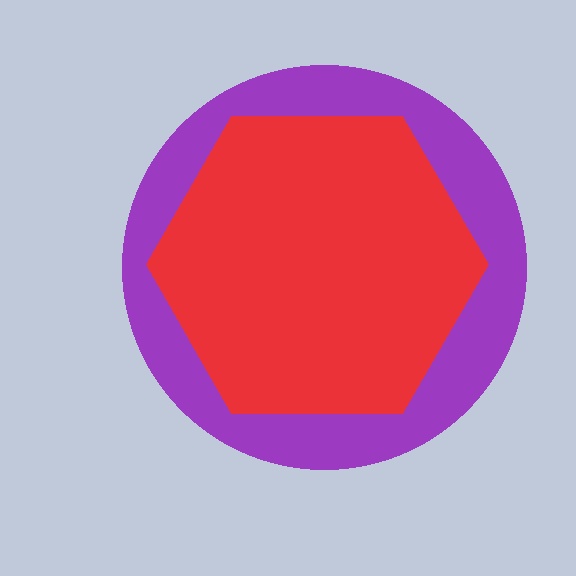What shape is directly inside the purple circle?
The red hexagon.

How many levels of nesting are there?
2.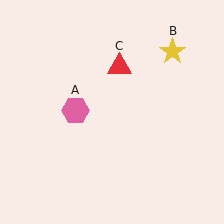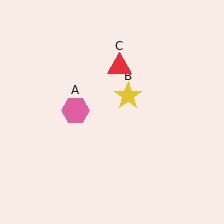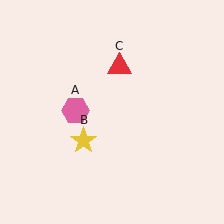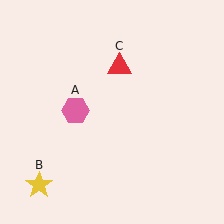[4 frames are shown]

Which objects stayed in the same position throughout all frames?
Pink hexagon (object A) and red triangle (object C) remained stationary.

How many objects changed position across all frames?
1 object changed position: yellow star (object B).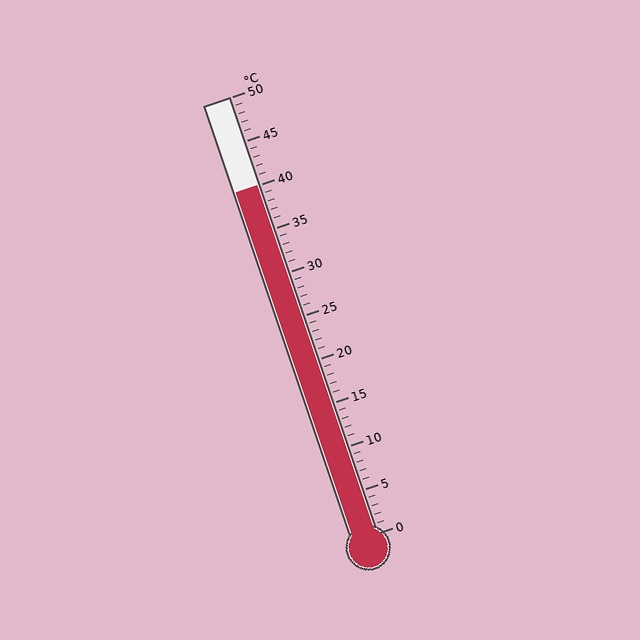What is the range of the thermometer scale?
The thermometer scale ranges from 0°C to 50°C.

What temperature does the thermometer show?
The thermometer shows approximately 40°C.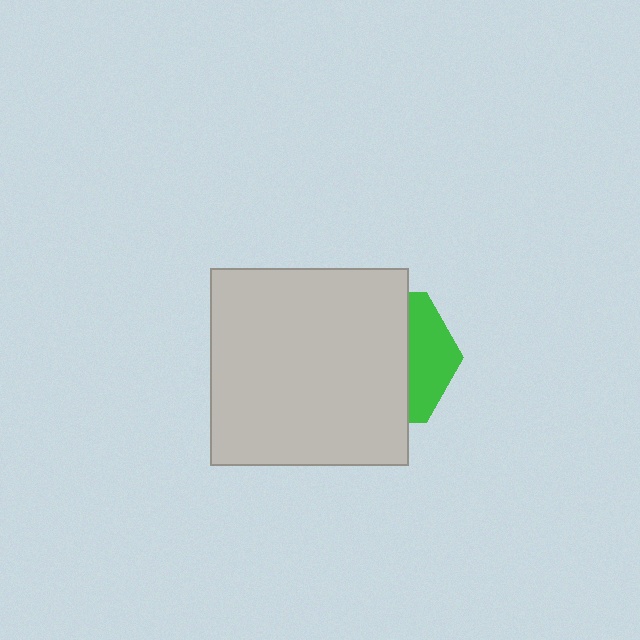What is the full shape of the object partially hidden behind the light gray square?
The partially hidden object is a green hexagon.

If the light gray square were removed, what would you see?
You would see the complete green hexagon.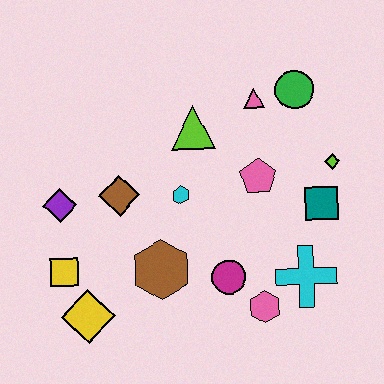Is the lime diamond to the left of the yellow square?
No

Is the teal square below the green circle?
Yes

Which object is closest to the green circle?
The pink triangle is closest to the green circle.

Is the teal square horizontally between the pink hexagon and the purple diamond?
No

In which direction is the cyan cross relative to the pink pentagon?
The cyan cross is below the pink pentagon.